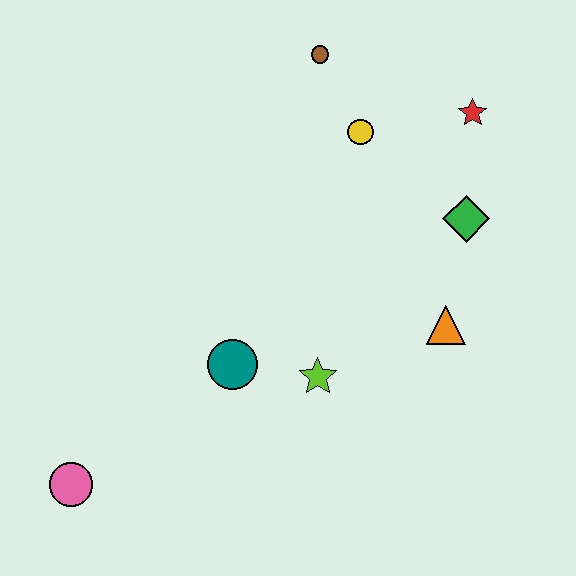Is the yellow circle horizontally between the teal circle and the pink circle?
No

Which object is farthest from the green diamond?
The pink circle is farthest from the green diamond.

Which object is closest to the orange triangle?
The green diamond is closest to the orange triangle.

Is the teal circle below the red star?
Yes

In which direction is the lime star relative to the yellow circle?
The lime star is below the yellow circle.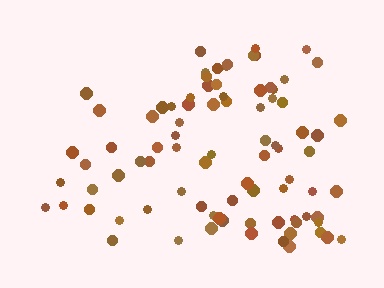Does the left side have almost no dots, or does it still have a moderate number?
Still a moderate number, just noticeably fewer than the right.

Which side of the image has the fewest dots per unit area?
The left.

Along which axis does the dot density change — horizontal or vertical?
Horizontal.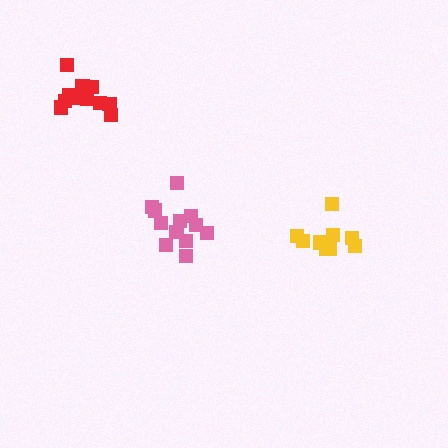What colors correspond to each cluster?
The clusters are colored: red, pink, yellow.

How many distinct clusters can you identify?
There are 3 distinct clusters.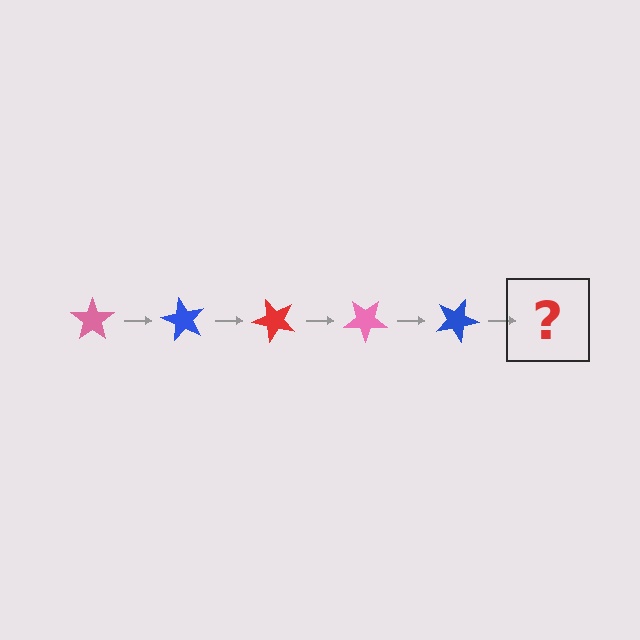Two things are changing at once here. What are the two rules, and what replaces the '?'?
The two rules are that it rotates 60 degrees each step and the color cycles through pink, blue, and red. The '?' should be a red star, rotated 300 degrees from the start.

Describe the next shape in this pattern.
It should be a red star, rotated 300 degrees from the start.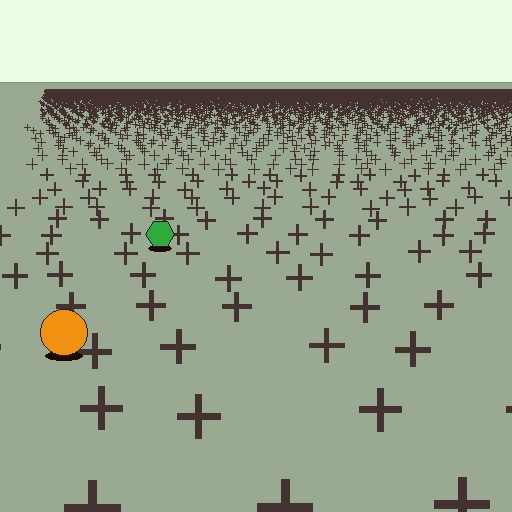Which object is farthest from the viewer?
The green hexagon is farthest from the viewer. It appears smaller and the ground texture around it is denser.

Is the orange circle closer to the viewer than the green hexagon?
Yes. The orange circle is closer — you can tell from the texture gradient: the ground texture is coarser near it.